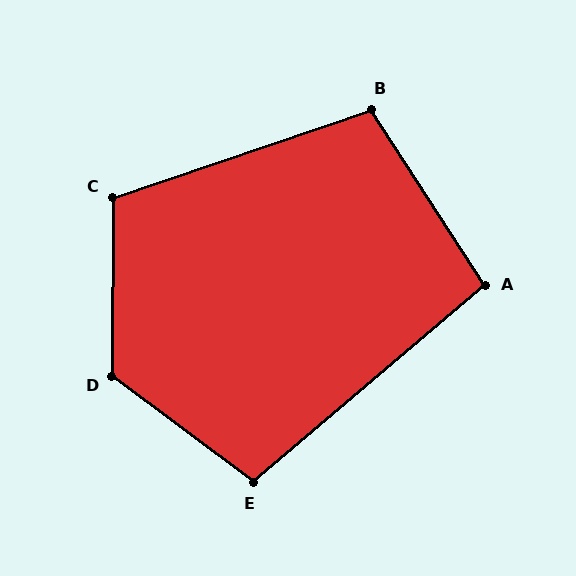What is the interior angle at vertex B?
Approximately 104 degrees (obtuse).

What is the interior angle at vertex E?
Approximately 103 degrees (obtuse).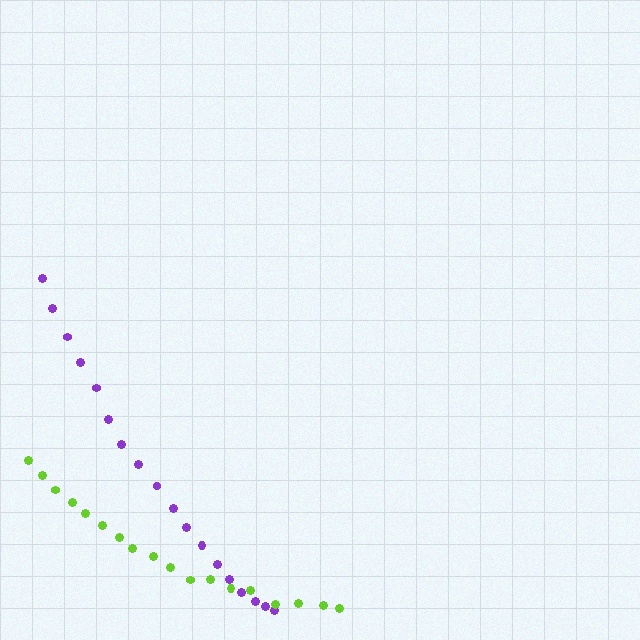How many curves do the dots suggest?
There are 2 distinct paths.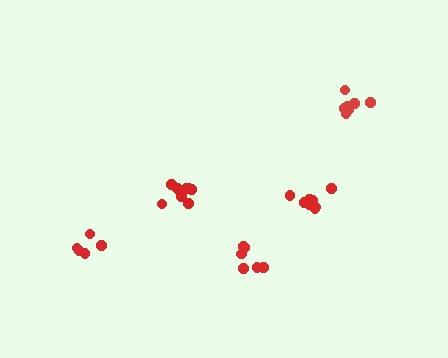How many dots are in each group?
Group 1: 9 dots, Group 2: 6 dots, Group 3: 9 dots, Group 4: 9 dots, Group 5: 5 dots (38 total).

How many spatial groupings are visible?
There are 5 spatial groupings.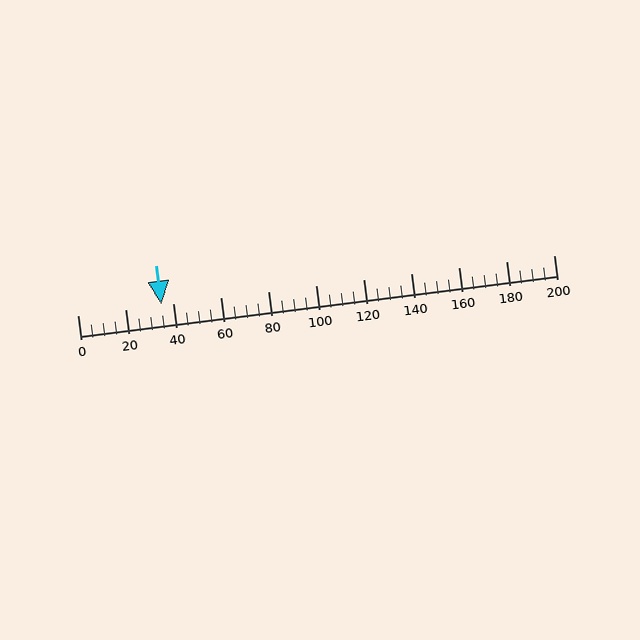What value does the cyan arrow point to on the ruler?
The cyan arrow points to approximately 35.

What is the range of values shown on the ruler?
The ruler shows values from 0 to 200.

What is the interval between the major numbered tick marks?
The major tick marks are spaced 20 units apart.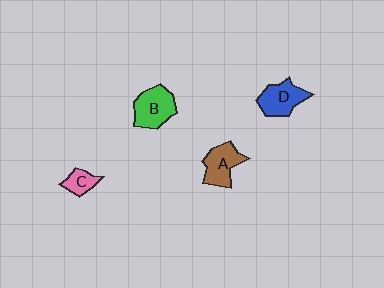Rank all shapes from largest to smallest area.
From largest to smallest: B (green), D (blue), A (brown), C (pink).